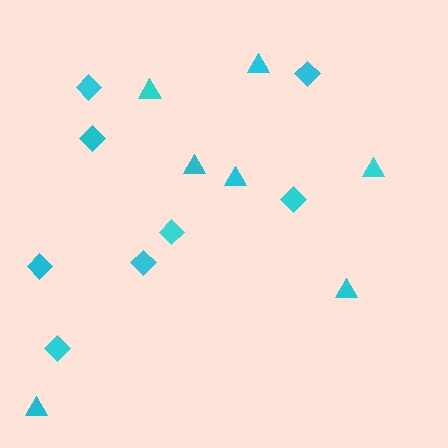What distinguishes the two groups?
There are 2 groups: one group of triangles (7) and one group of diamonds (8).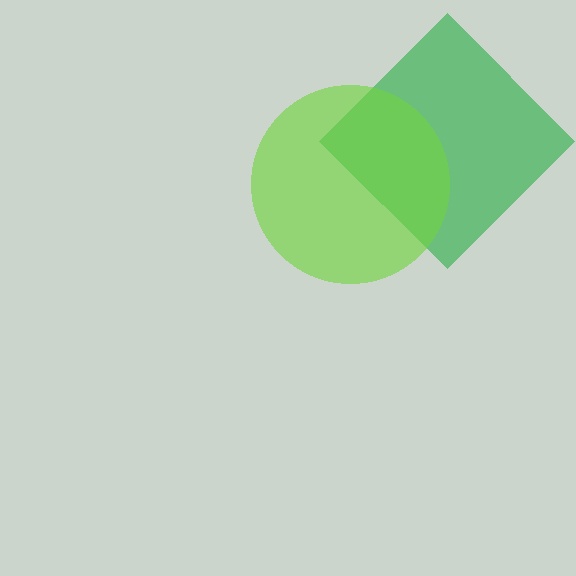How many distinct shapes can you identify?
There are 2 distinct shapes: a green diamond, a lime circle.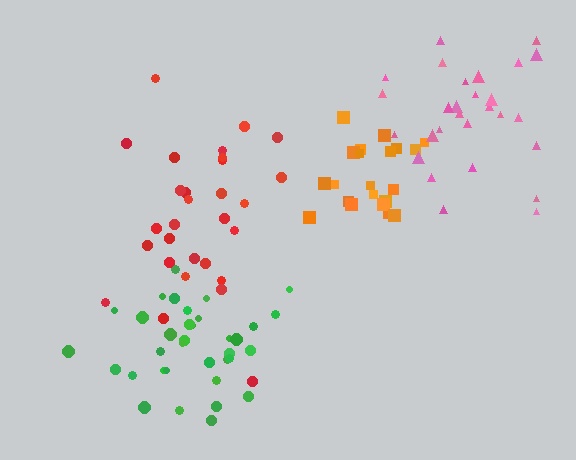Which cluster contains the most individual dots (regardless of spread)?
Green (35).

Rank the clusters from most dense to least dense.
orange, green, pink, red.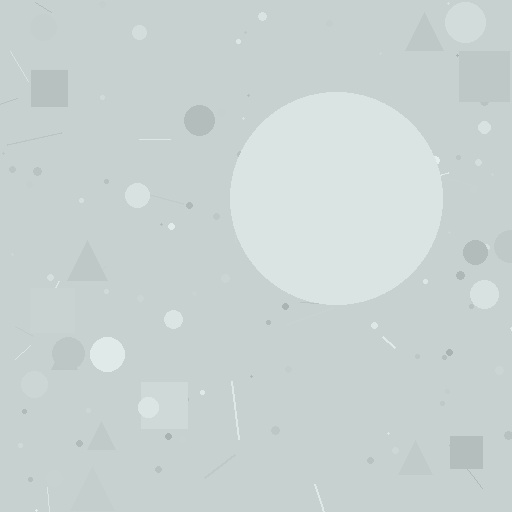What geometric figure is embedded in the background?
A circle is embedded in the background.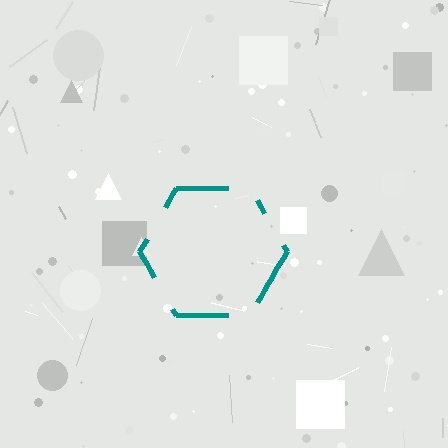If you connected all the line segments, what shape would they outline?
They would outline a hexagon.